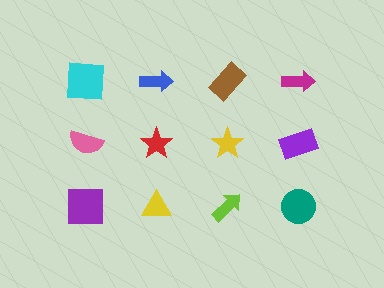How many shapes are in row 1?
4 shapes.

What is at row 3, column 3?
A lime arrow.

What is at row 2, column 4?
A purple rectangle.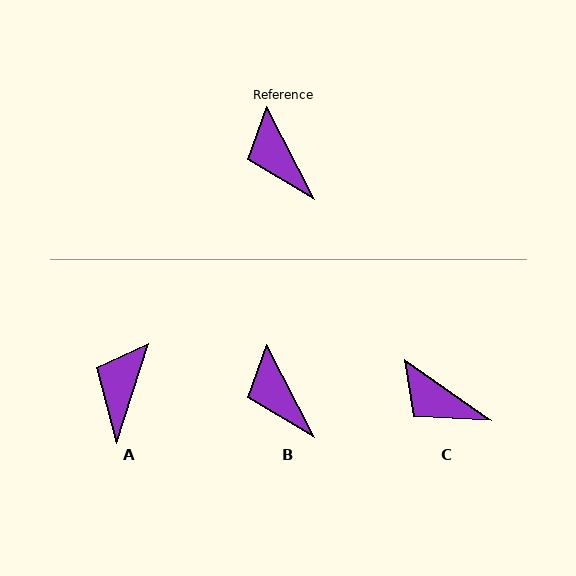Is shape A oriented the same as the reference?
No, it is off by about 45 degrees.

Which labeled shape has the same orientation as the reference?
B.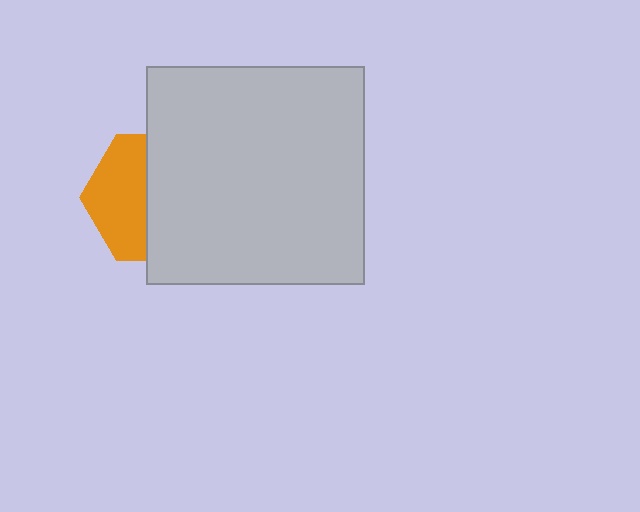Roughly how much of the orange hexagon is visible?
A small part of it is visible (roughly 44%).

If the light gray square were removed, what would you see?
You would see the complete orange hexagon.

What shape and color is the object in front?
The object in front is a light gray square.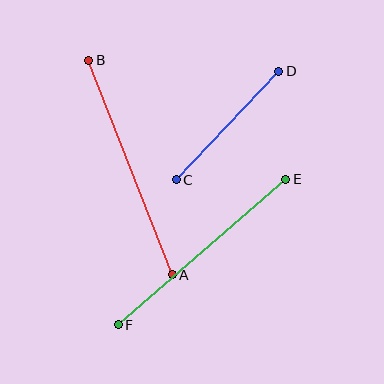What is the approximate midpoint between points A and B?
The midpoint is at approximately (130, 168) pixels.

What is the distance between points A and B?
The distance is approximately 230 pixels.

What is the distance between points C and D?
The distance is approximately 149 pixels.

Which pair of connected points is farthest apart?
Points A and B are farthest apart.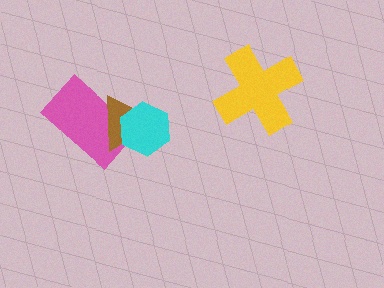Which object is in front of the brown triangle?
The cyan hexagon is in front of the brown triangle.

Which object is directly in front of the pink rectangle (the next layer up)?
The brown triangle is directly in front of the pink rectangle.